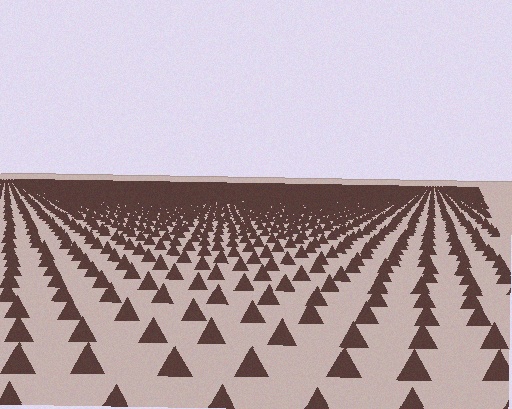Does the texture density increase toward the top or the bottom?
Density increases toward the top.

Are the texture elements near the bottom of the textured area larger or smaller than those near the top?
Larger. Near the bottom, elements are closer to the viewer and appear at a bigger on-screen size.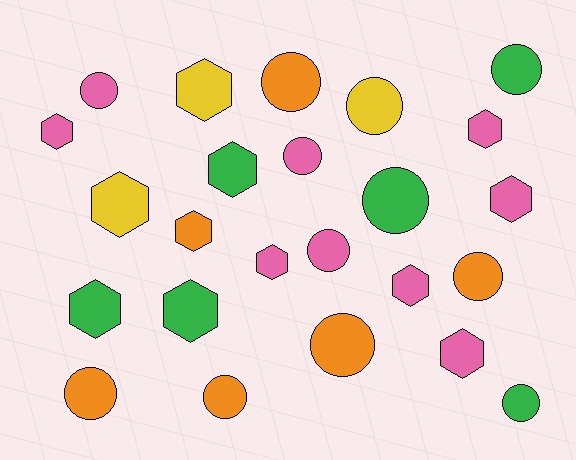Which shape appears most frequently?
Hexagon, with 12 objects.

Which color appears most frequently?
Pink, with 9 objects.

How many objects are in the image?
There are 24 objects.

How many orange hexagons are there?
There is 1 orange hexagon.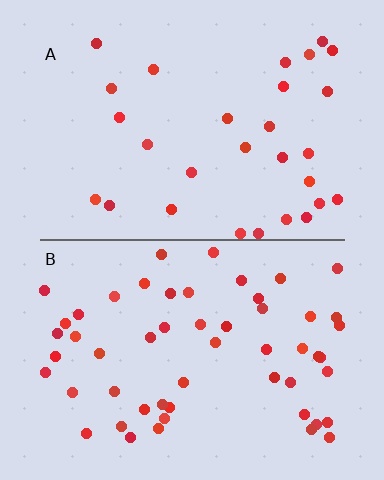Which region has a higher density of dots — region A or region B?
B (the bottom).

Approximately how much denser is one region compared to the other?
Approximately 1.8× — region B over region A.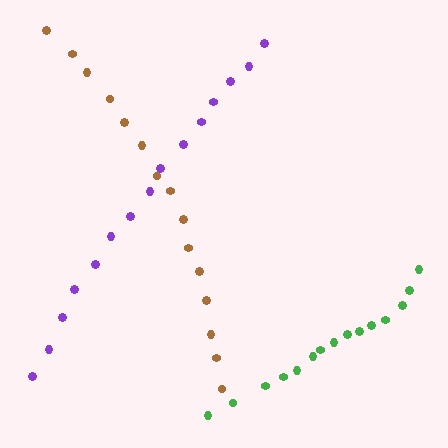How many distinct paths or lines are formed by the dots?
There are 3 distinct paths.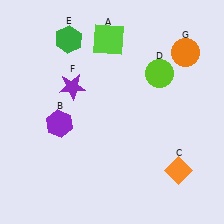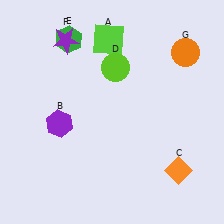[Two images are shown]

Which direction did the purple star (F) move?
The purple star (F) moved up.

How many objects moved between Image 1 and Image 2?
2 objects moved between the two images.